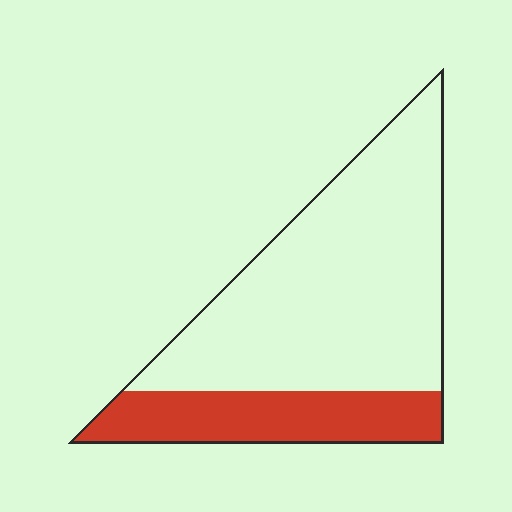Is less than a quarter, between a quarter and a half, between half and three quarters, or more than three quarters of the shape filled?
Between a quarter and a half.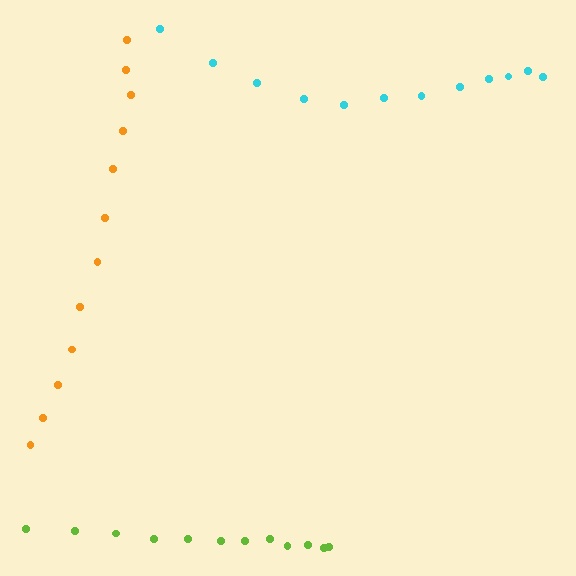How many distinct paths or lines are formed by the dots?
There are 3 distinct paths.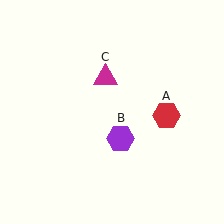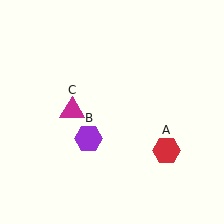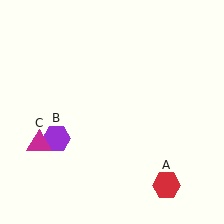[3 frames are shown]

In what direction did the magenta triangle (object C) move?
The magenta triangle (object C) moved down and to the left.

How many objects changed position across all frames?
3 objects changed position: red hexagon (object A), purple hexagon (object B), magenta triangle (object C).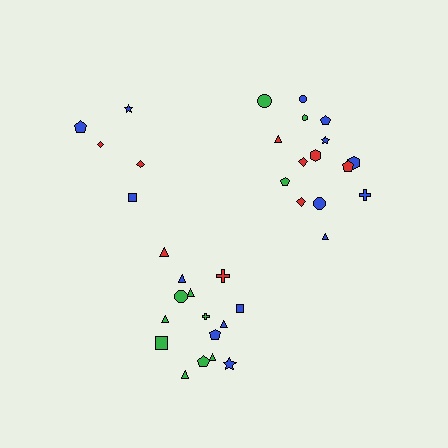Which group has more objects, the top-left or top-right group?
The top-right group.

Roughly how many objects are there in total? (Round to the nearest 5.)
Roughly 35 objects in total.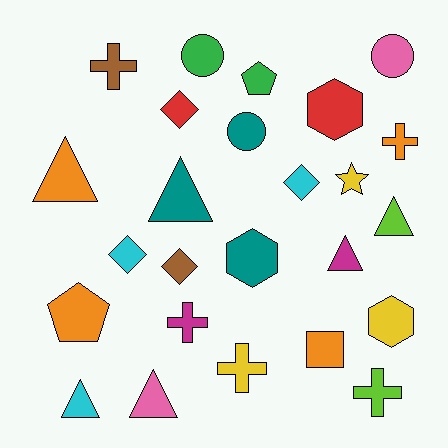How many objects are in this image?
There are 25 objects.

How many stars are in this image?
There is 1 star.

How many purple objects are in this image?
There are no purple objects.